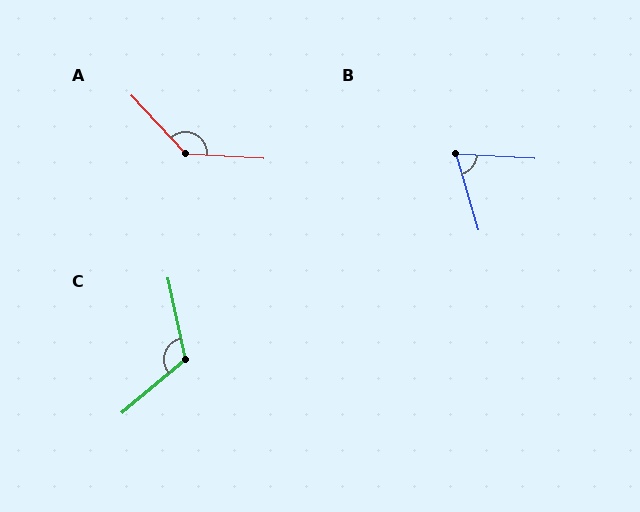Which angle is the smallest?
B, at approximately 71 degrees.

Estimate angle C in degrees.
Approximately 118 degrees.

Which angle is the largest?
A, at approximately 136 degrees.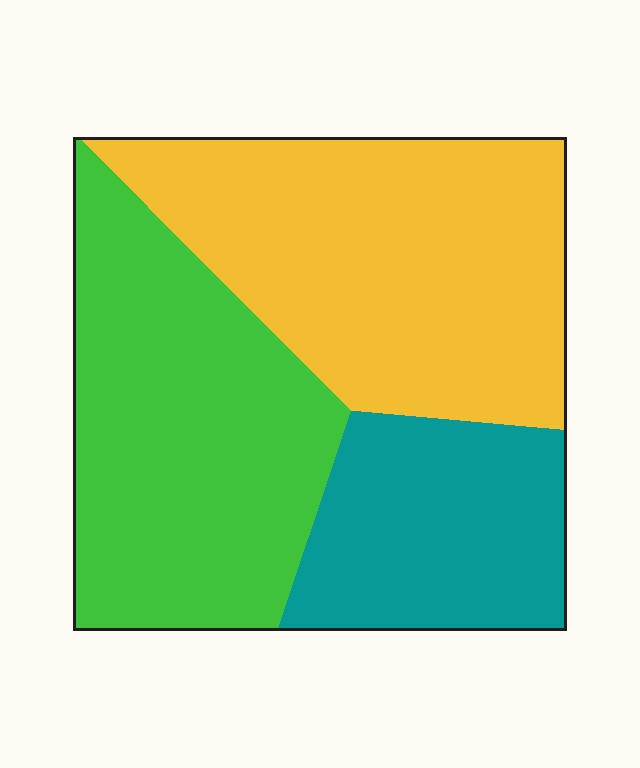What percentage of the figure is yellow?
Yellow covers roughly 40% of the figure.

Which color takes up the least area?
Teal, at roughly 20%.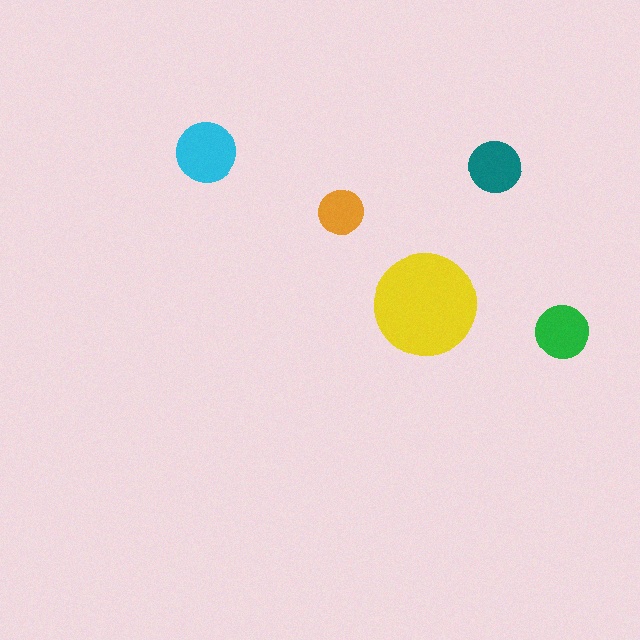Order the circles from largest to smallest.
the yellow one, the cyan one, the green one, the teal one, the orange one.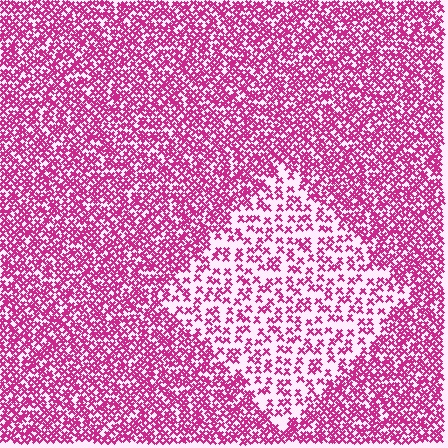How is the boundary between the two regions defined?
The boundary is defined by a change in element density (approximately 2.2x ratio). All elements are the same color, size, and shape.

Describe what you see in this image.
The image contains small magenta elements arranged at two different densities. A diamond-shaped region is visible where the elements are less densely packed than the surrounding area.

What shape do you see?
I see a diamond.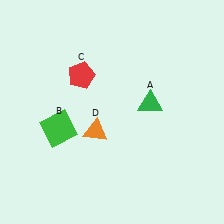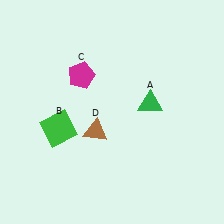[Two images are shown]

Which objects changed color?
C changed from red to magenta. D changed from orange to brown.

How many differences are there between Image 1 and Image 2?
There are 2 differences between the two images.